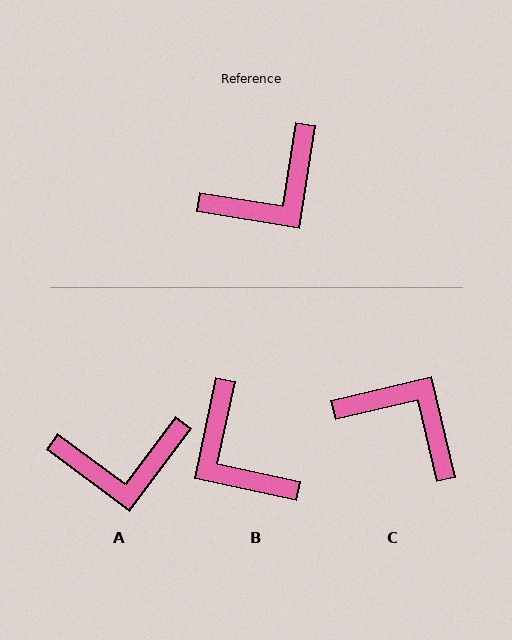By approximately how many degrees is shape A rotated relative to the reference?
Approximately 28 degrees clockwise.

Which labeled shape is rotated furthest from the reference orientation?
C, about 112 degrees away.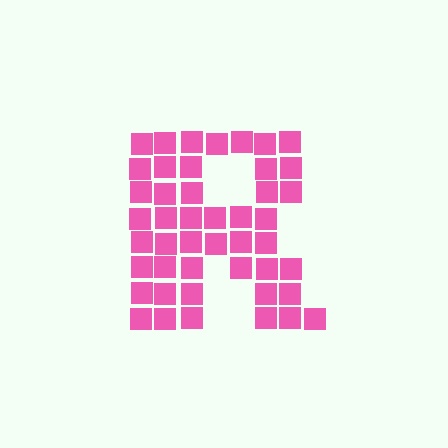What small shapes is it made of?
It is made of small squares.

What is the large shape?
The large shape is the letter R.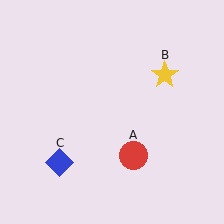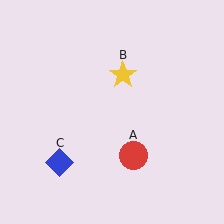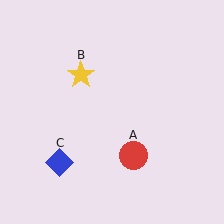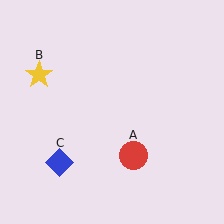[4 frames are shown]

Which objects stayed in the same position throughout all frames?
Red circle (object A) and blue diamond (object C) remained stationary.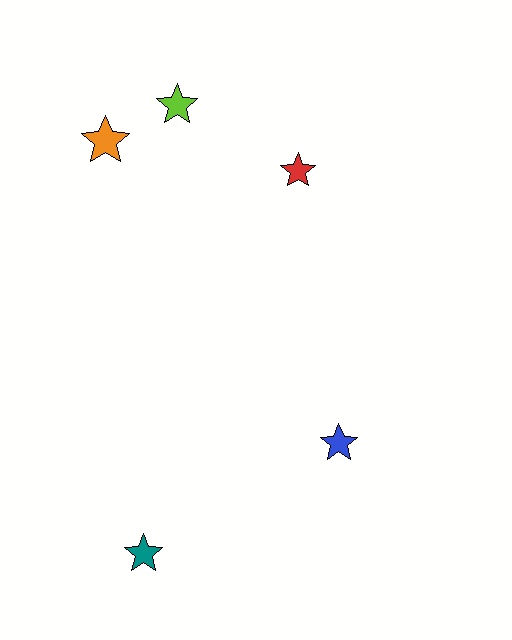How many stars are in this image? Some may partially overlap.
There are 5 stars.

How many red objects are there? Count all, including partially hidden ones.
There is 1 red object.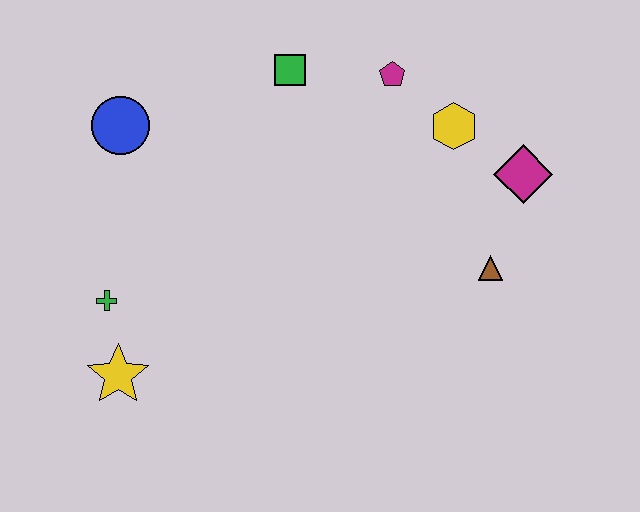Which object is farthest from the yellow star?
The magenta diamond is farthest from the yellow star.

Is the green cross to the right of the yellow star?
No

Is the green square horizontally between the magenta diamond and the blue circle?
Yes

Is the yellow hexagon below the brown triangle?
No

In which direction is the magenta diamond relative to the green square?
The magenta diamond is to the right of the green square.